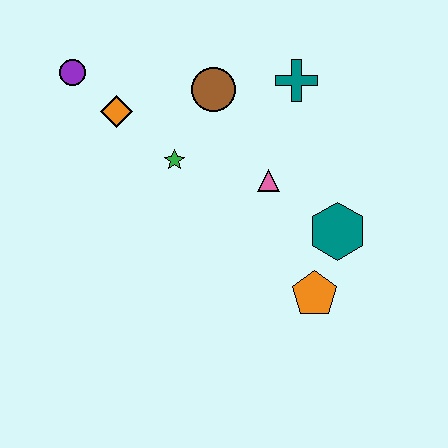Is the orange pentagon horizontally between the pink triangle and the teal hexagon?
Yes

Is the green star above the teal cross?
No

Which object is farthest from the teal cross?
The purple circle is farthest from the teal cross.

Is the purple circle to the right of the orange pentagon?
No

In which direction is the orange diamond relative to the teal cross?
The orange diamond is to the left of the teal cross.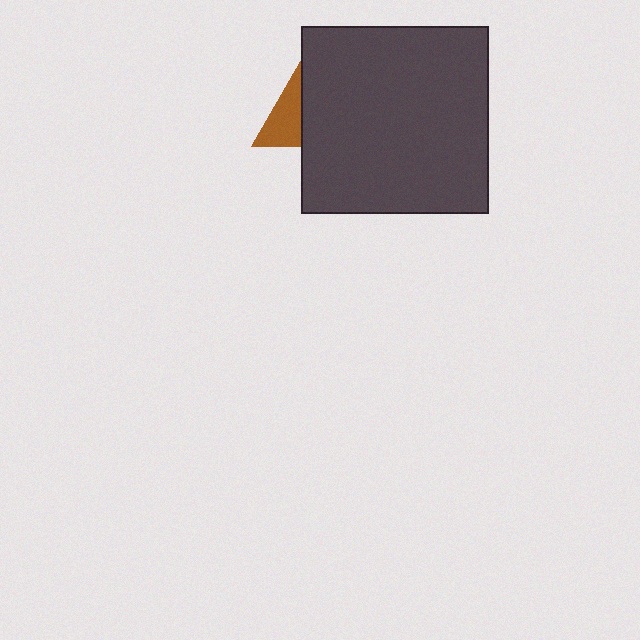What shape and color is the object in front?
The object in front is a dark gray square.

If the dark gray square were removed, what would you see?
You would see the complete brown triangle.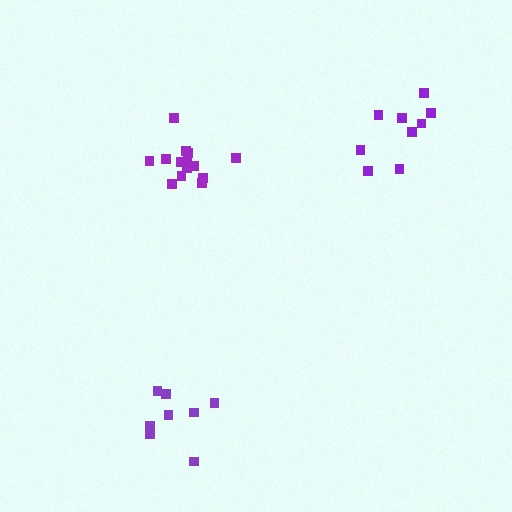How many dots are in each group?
Group 1: 14 dots, Group 2: 8 dots, Group 3: 9 dots (31 total).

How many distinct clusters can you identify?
There are 3 distinct clusters.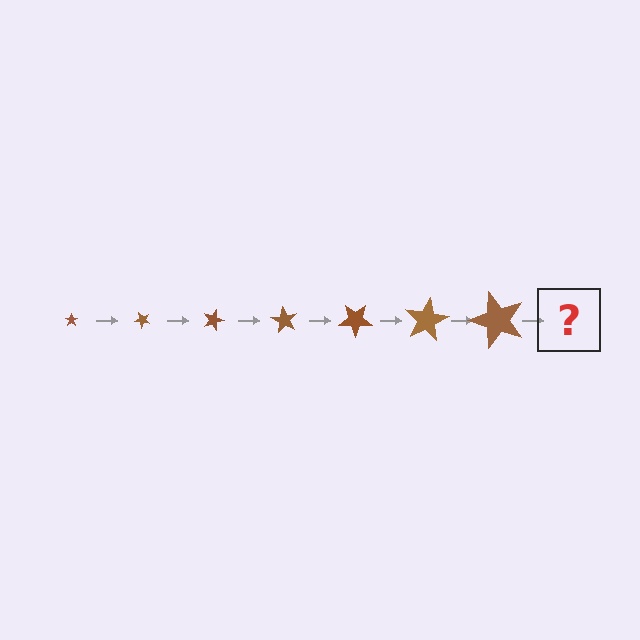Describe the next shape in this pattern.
It should be a star, larger than the previous one and rotated 315 degrees from the start.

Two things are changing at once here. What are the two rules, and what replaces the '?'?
The two rules are that the star grows larger each step and it rotates 45 degrees each step. The '?' should be a star, larger than the previous one and rotated 315 degrees from the start.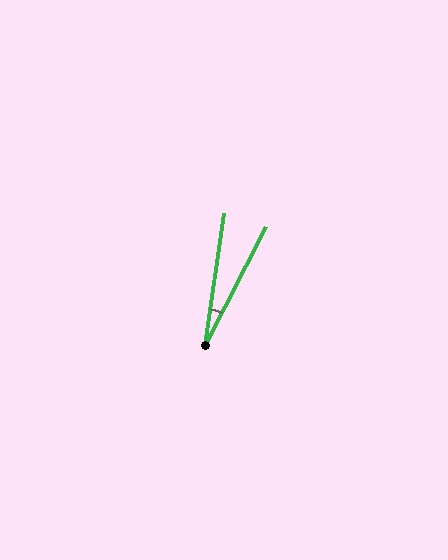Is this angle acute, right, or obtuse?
It is acute.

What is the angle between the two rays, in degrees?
Approximately 19 degrees.